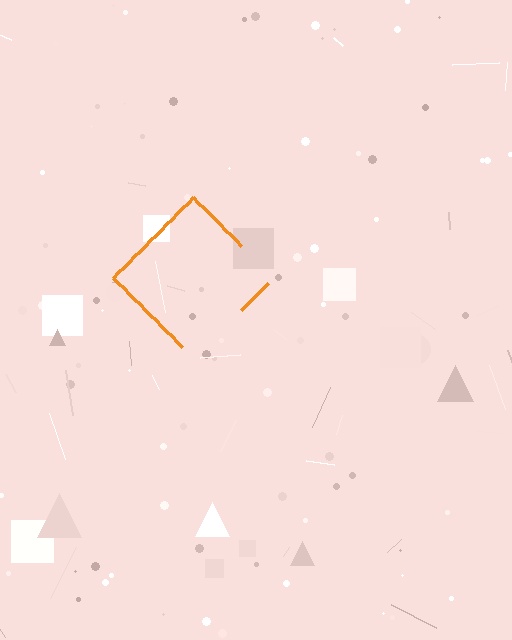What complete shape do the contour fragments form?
The contour fragments form a diamond.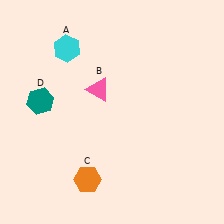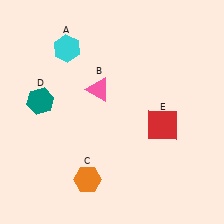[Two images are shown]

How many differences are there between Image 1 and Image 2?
There is 1 difference between the two images.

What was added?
A red square (E) was added in Image 2.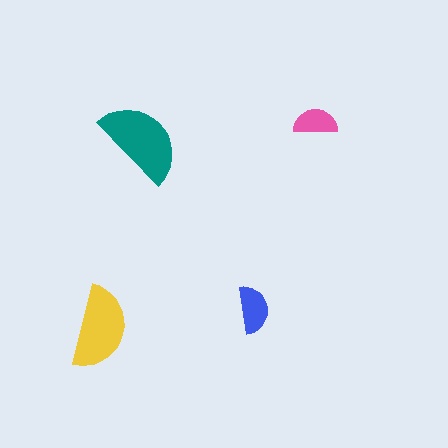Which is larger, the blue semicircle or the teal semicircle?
The teal one.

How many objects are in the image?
There are 4 objects in the image.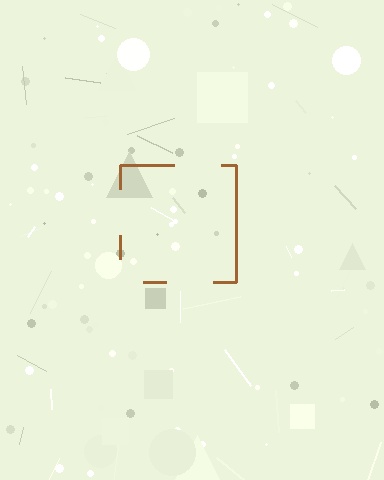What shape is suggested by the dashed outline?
The dashed outline suggests a square.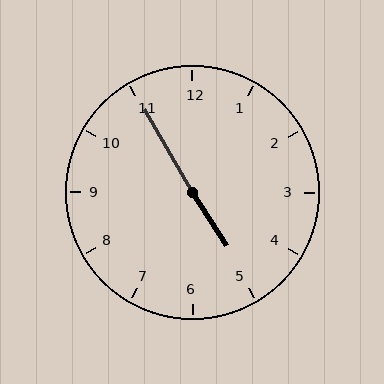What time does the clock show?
4:55.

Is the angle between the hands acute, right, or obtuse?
It is obtuse.